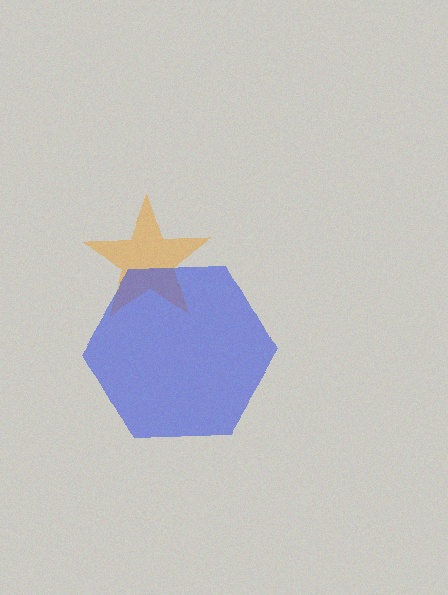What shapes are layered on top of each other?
The layered shapes are: an orange star, a blue hexagon.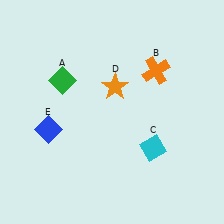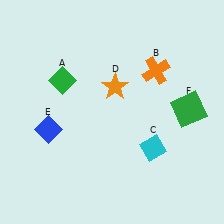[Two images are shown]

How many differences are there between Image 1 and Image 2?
There is 1 difference between the two images.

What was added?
A green square (F) was added in Image 2.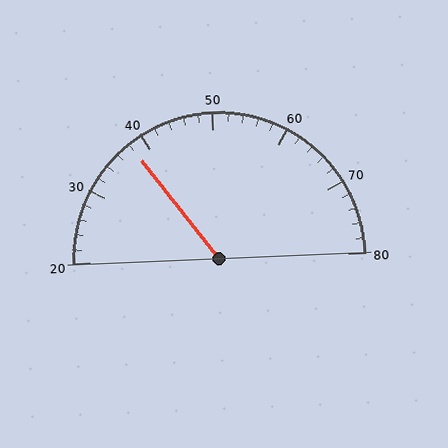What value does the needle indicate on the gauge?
The needle indicates approximately 38.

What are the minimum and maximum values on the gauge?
The gauge ranges from 20 to 80.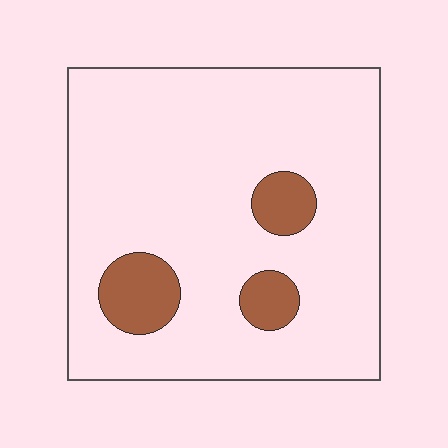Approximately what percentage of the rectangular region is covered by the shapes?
Approximately 10%.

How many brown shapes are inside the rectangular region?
3.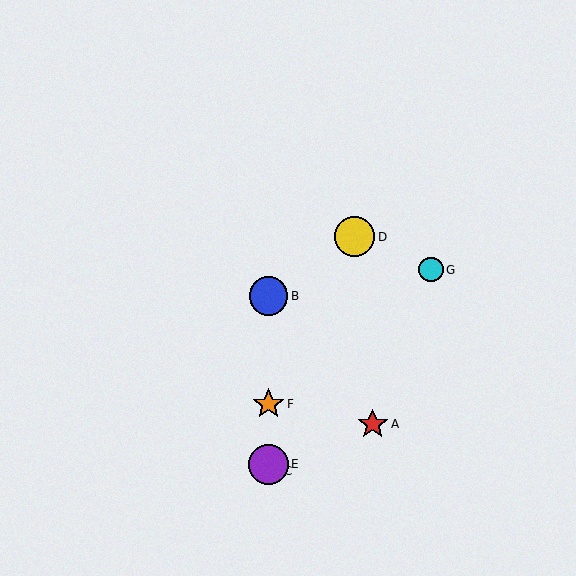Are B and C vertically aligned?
Yes, both are at x≈268.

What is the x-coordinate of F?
Object F is at x≈268.